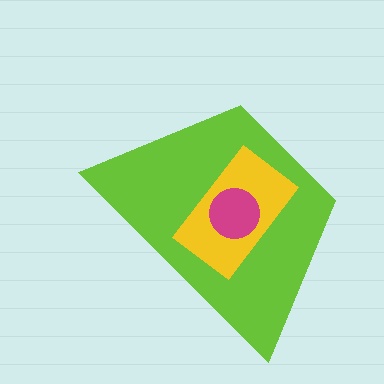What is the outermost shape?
The lime trapezoid.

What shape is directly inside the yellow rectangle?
The magenta circle.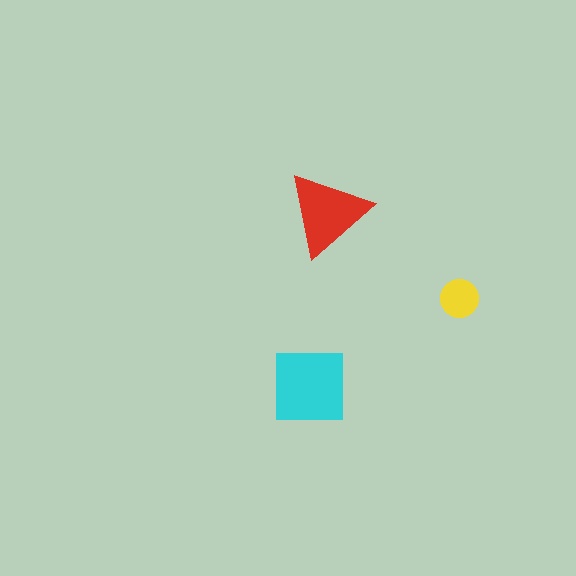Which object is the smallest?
The yellow circle.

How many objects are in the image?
There are 3 objects in the image.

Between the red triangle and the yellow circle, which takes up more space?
The red triangle.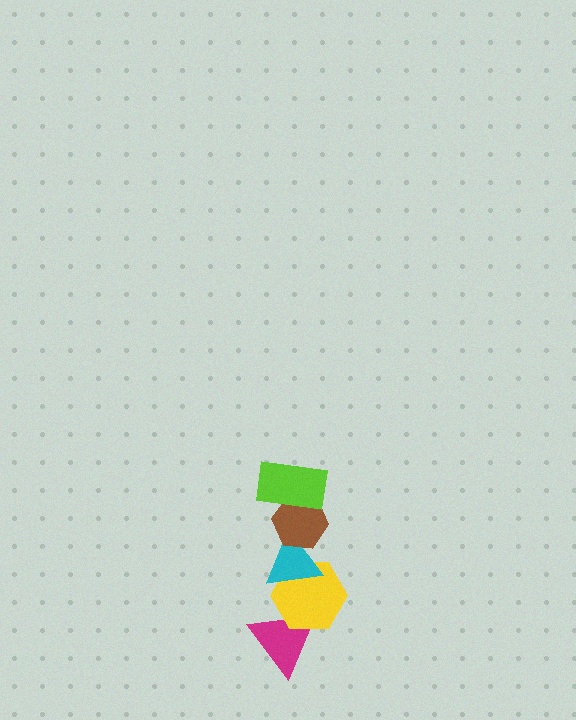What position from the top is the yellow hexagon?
The yellow hexagon is 4th from the top.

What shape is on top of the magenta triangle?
The yellow hexagon is on top of the magenta triangle.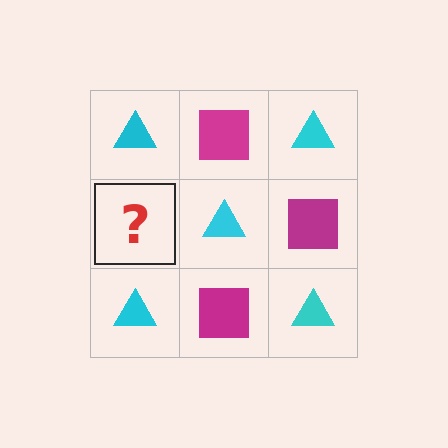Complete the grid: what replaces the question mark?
The question mark should be replaced with a magenta square.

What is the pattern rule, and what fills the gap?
The rule is that it alternates cyan triangle and magenta square in a checkerboard pattern. The gap should be filled with a magenta square.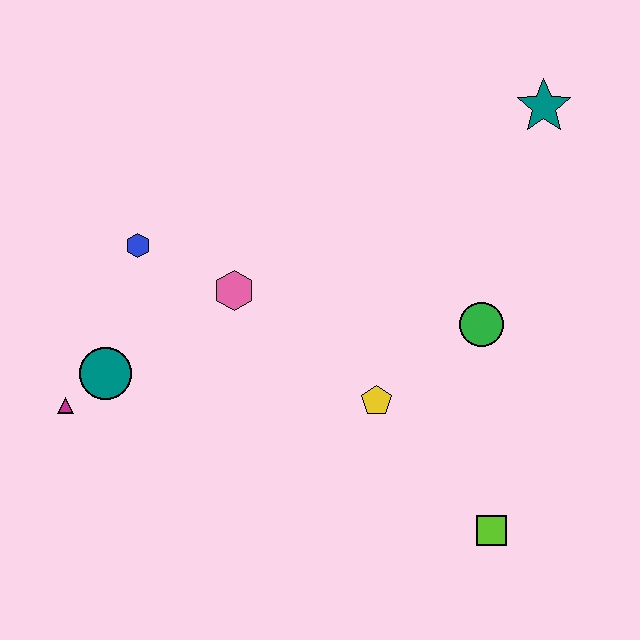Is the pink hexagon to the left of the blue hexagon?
No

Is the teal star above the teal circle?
Yes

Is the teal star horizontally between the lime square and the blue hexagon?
No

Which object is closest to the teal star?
The green circle is closest to the teal star.